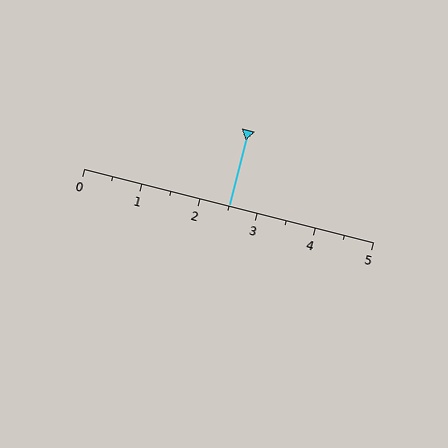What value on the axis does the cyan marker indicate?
The marker indicates approximately 2.5.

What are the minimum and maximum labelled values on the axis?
The axis runs from 0 to 5.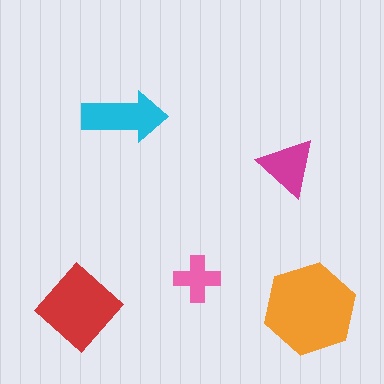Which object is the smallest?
The pink cross.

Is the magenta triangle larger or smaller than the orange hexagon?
Smaller.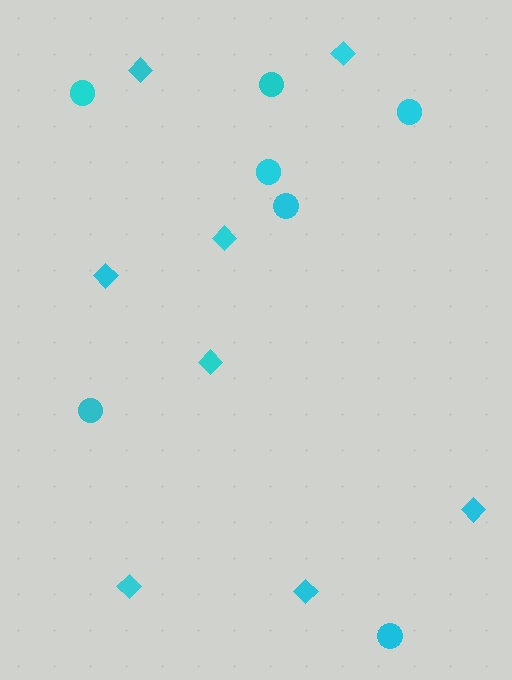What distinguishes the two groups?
There are 2 groups: one group of diamonds (8) and one group of circles (7).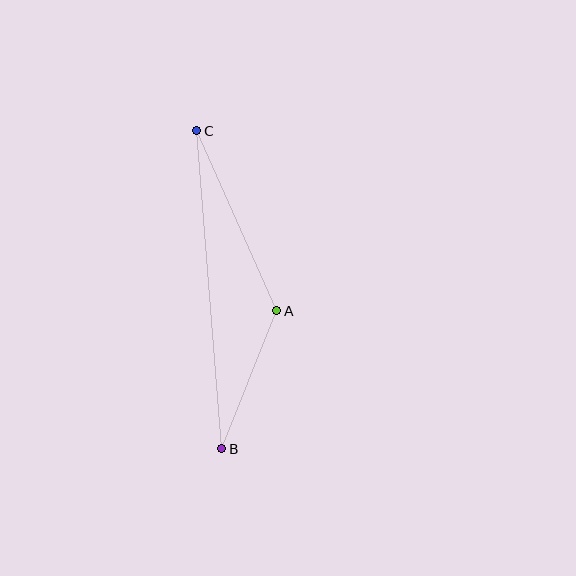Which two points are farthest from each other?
Points B and C are farthest from each other.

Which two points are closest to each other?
Points A and B are closest to each other.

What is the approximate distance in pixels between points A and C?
The distance between A and C is approximately 197 pixels.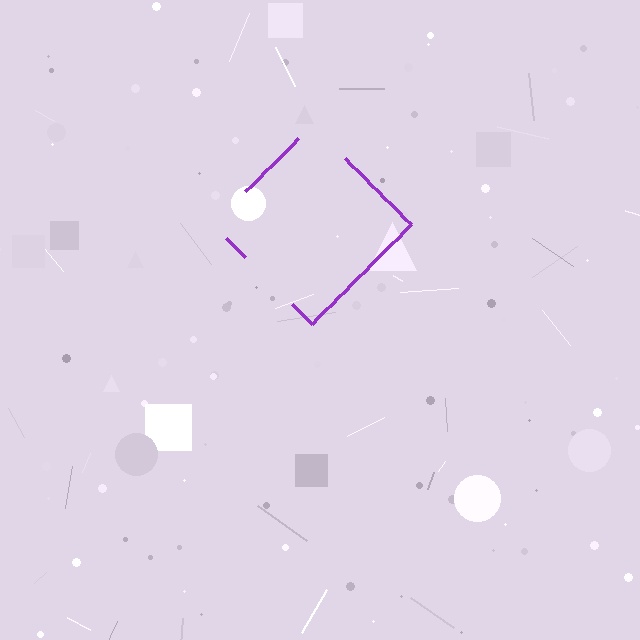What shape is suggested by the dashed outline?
The dashed outline suggests a diamond.